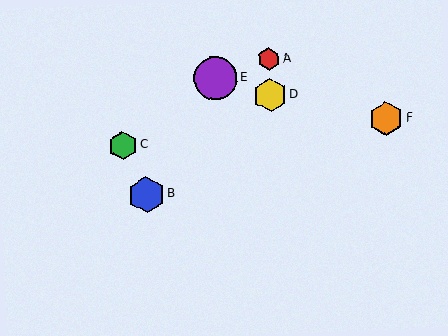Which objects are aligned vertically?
Objects A, D are aligned vertically.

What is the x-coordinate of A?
Object A is at x≈269.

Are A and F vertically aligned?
No, A is at x≈269 and F is at x≈386.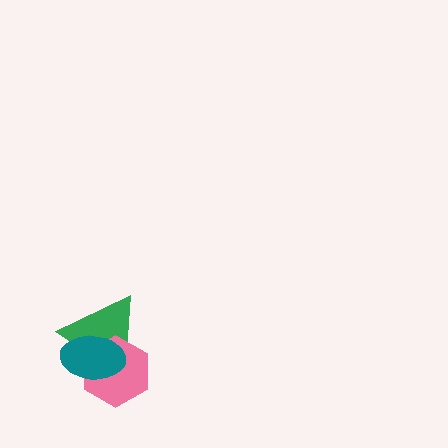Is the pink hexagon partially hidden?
Yes, it is partially covered by another shape.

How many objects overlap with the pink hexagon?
2 objects overlap with the pink hexagon.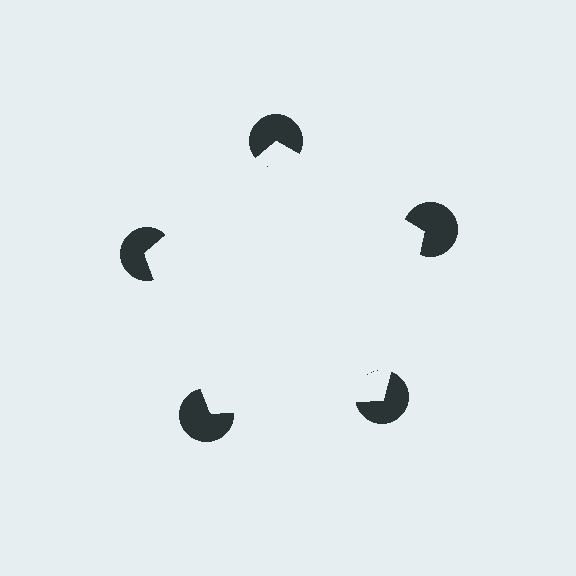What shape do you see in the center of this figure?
An illusory pentagon — its edges are inferred from the aligned wedge cuts in the pac-man discs, not physically drawn.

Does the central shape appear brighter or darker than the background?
It typically appears slightly brighter than the background, even though no actual brightness change is drawn.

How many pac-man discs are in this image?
There are 5 — one at each vertex of the illusory pentagon.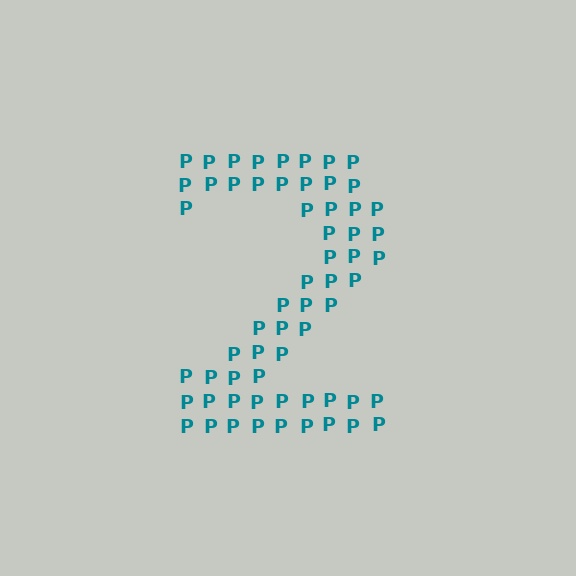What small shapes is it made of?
It is made of small letter P's.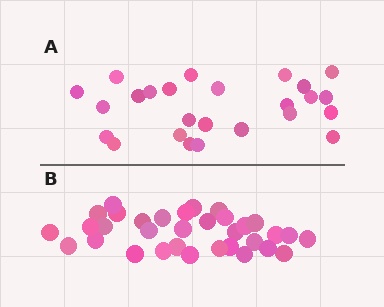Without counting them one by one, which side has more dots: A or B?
Region B (the bottom region) has more dots.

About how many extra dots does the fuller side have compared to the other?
Region B has roughly 8 or so more dots than region A.